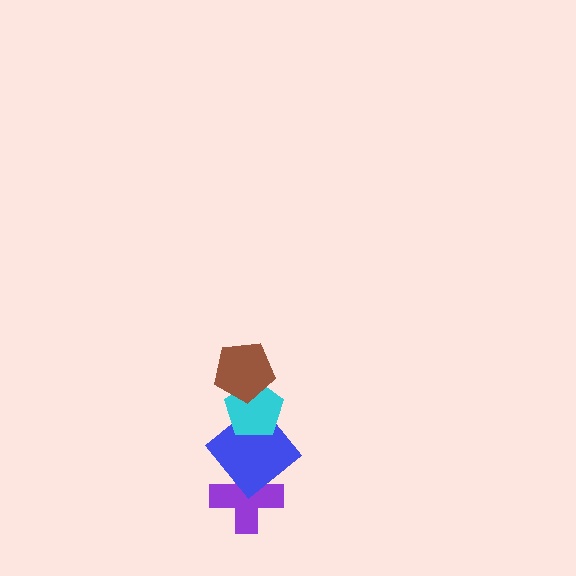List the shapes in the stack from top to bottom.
From top to bottom: the brown pentagon, the cyan pentagon, the blue diamond, the purple cross.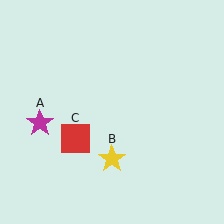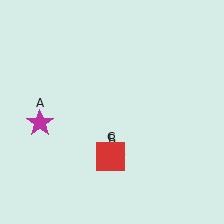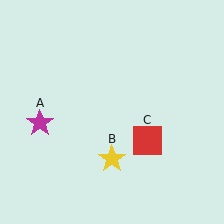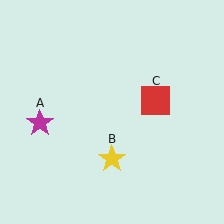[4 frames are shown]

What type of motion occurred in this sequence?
The red square (object C) rotated counterclockwise around the center of the scene.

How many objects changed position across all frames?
1 object changed position: red square (object C).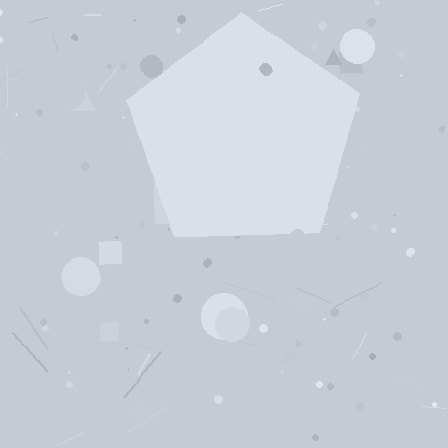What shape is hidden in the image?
A pentagon is hidden in the image.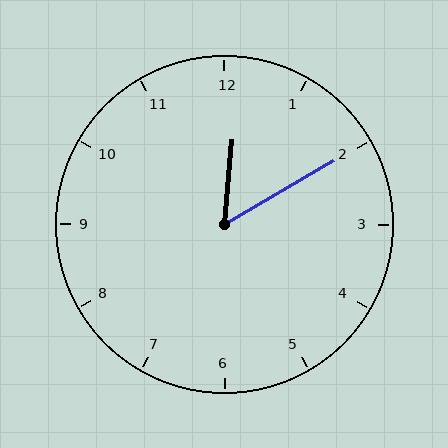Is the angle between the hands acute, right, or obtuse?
It is acute.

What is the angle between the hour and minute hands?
Approximately 55 degrees.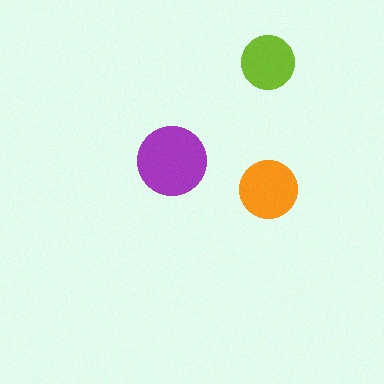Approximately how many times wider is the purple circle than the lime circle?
About 1.5 times wider.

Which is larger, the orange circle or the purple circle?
The purple one.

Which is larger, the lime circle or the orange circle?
The orange one.